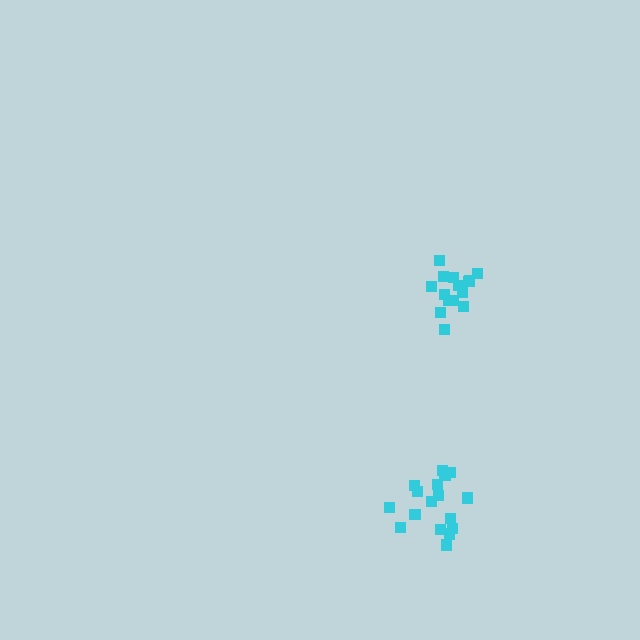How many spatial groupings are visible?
There are 2 spatial groupings.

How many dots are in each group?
Group 1: 18 dots, Group 2: 15 dots (33 total).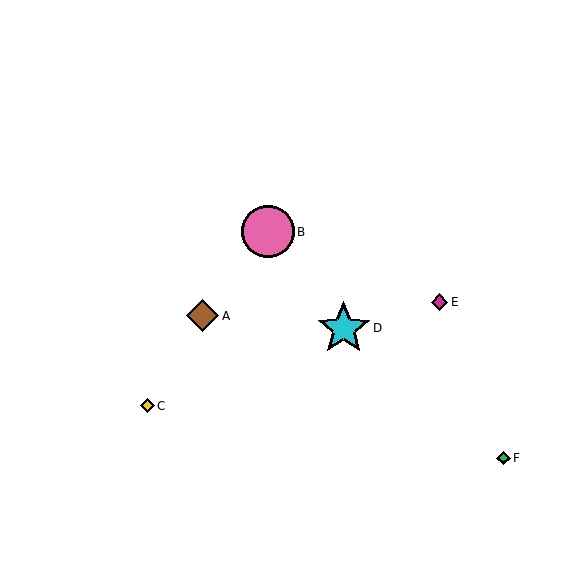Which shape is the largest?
The cyan star (labeled D) is the largest.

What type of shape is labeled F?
Shape F is a green diamond.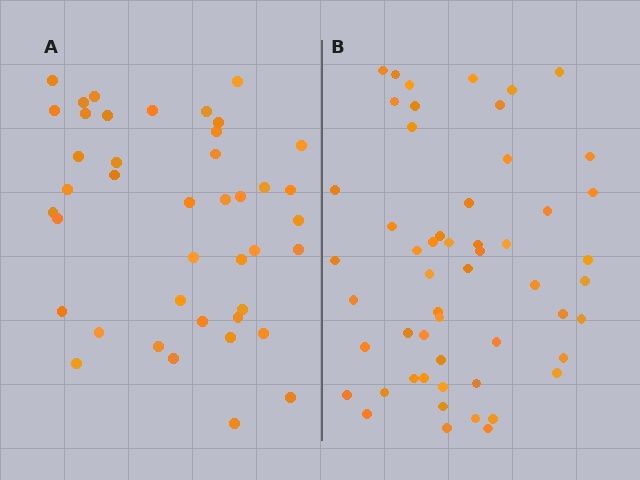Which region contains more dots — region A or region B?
Region B (the right region) has more dots.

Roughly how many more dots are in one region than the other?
Region B has roughly 12 or so more dots than region A.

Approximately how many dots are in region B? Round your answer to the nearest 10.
About 50 dots. (The exact count is 54, which rounds to 50.)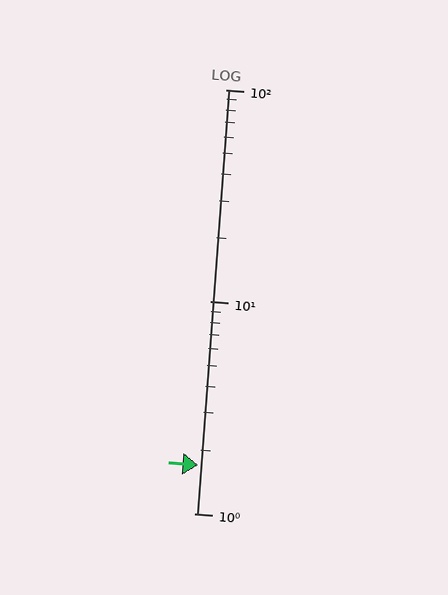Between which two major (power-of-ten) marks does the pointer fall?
The pointer is between 1 and 10.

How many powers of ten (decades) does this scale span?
The scale spans 2 decades, from 1 to 100.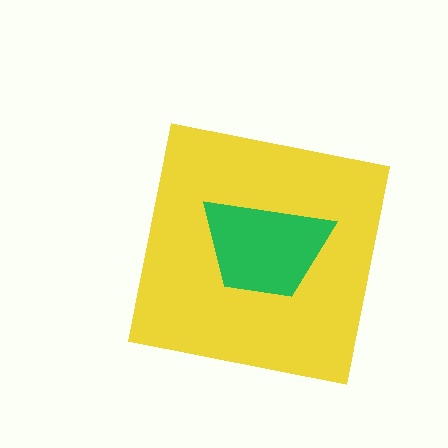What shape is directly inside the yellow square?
The green trapezoid.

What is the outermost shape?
The yellow square.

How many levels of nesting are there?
2.